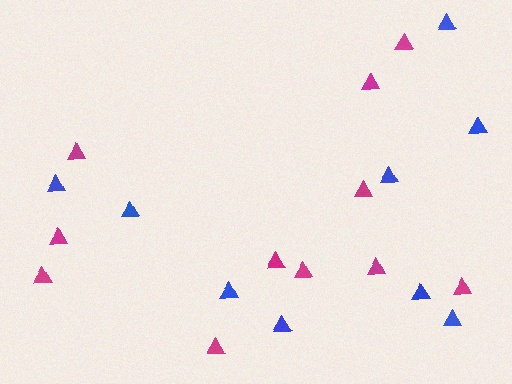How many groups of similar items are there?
There are 2 groups: one group of blue triangles (9) and one group of magenta triangles (11).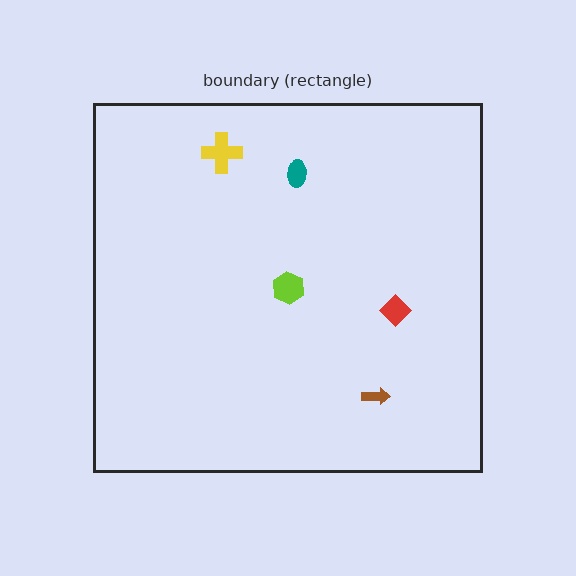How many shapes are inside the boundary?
5 inside, 0 outside.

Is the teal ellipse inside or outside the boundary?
Inside.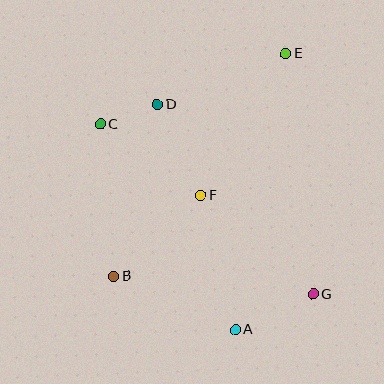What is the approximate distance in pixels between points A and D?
The distance between A and D is approximately 238 pixels.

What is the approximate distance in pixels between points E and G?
The distance between E and G is approximately 242 pixels.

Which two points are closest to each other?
Points C and D are closest to each other.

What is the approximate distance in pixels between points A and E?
The distance between A and E is approximately 280 pixels.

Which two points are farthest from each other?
Points B and E are farthest from each other.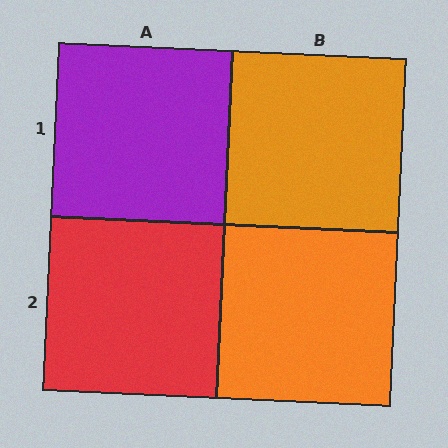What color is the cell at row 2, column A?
Red.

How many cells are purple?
1 cell is purple.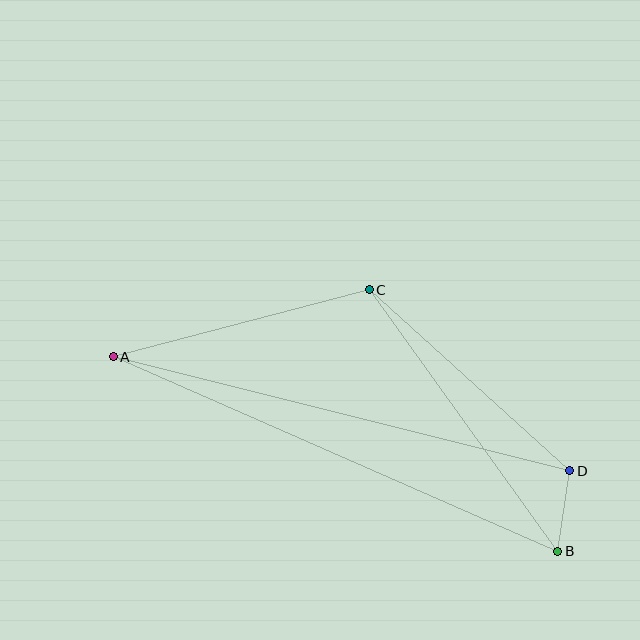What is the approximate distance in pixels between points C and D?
The distance between C and D is approximately 270 pixels.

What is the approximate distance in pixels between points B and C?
The distance between B and C is approximately 322 pixels.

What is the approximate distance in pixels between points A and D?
The distance between A and D is approximately 470 pixels.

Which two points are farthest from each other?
Points A and B are farthest from each other.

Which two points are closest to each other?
Points B and D are closest to each other.